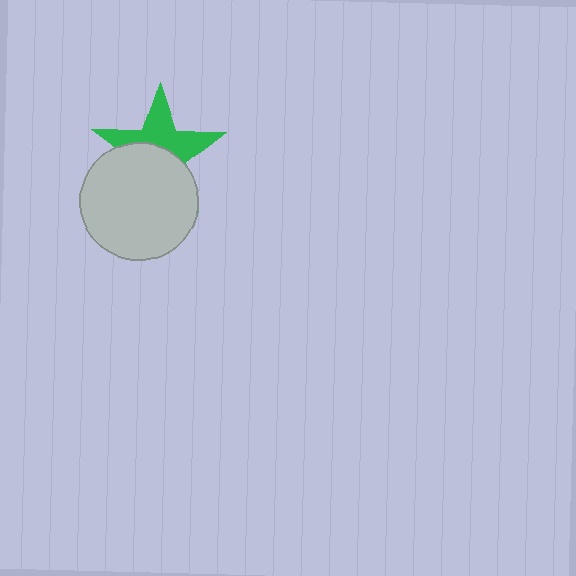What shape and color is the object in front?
The object in front is a light gray circle.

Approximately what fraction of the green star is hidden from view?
Roughly 51% of the green star is hidden behind the light gray circle.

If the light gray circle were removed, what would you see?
You would see the complete green star.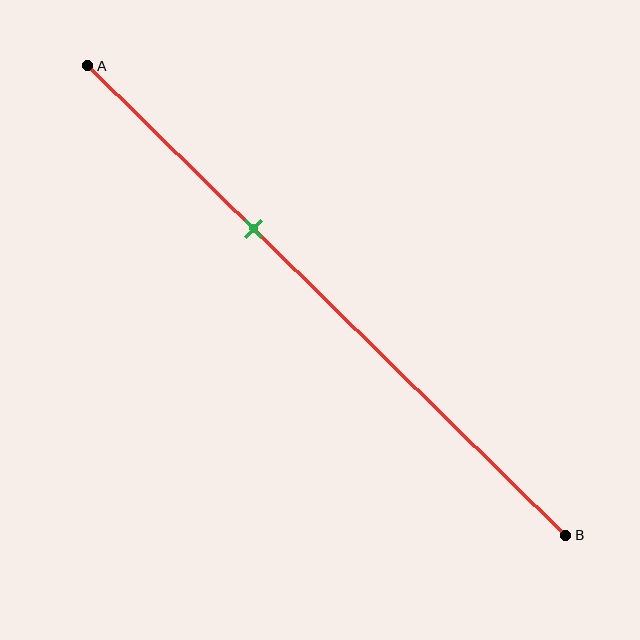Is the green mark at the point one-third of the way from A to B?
Yes, the mark is approximately at the one-third point.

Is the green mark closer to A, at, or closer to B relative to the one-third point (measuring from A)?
The green mark is approximately at the one-third point of segment AB.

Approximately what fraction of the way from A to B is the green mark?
The green mark is approximately 35% of the way from A to B.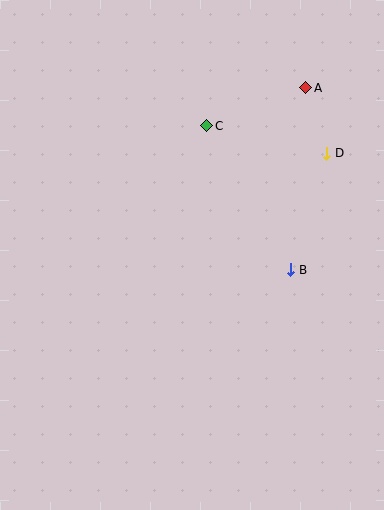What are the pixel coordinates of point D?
Point D is at (327, 153).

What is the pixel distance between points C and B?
The distance between C and B is 166 pixels.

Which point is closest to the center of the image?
Point B at (291, 270) is closest to the center.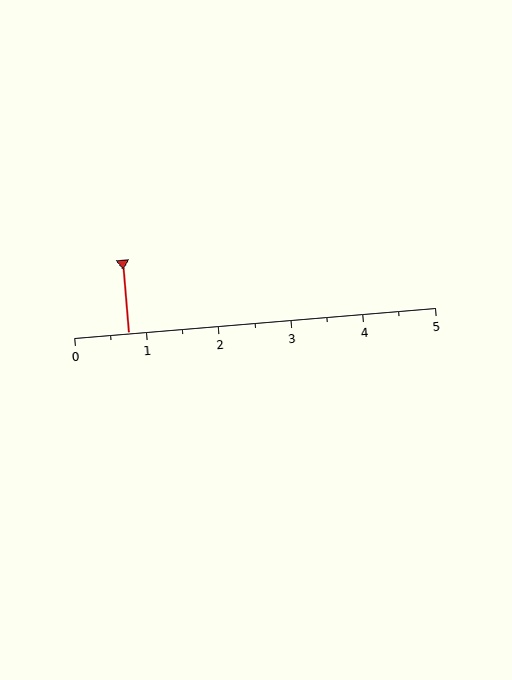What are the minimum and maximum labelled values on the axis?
The axis runs from 0 to 5.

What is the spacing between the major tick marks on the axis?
The major ticks are spaced 1 apart.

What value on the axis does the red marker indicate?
The marker indicates approximately 0.8.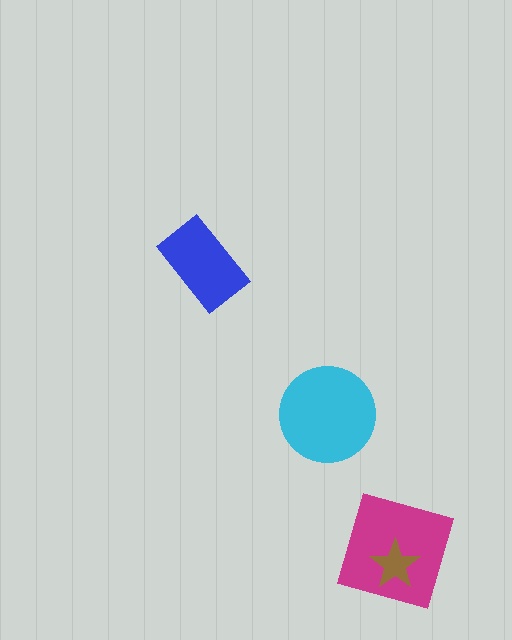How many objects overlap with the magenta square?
1 object overlaps with the magenta square.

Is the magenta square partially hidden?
Yes, it is partially covered by another shape.